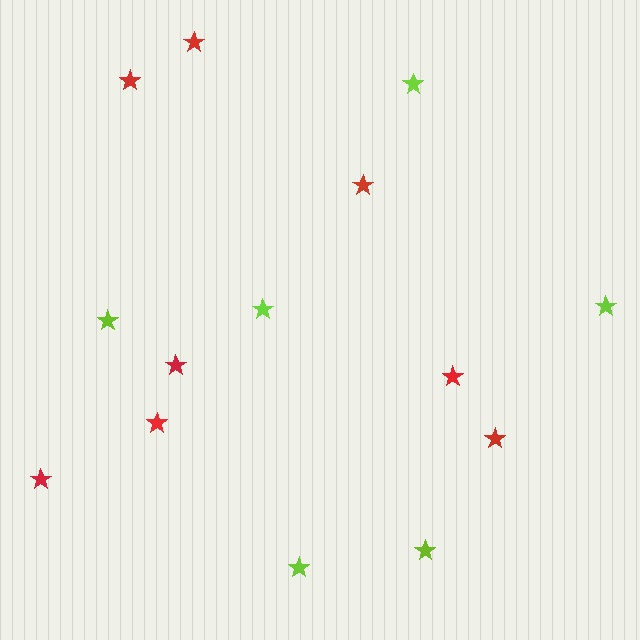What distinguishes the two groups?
There are 2 groups: one group of red stars (8) and one group of lime stars (6).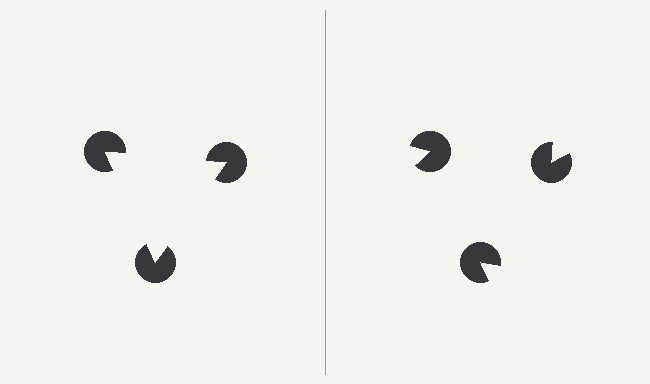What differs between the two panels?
The pac-man discs are positioned identically on both sides; only the wedge orientations differ. On the left they align to a triangle; on the right they are misaligned.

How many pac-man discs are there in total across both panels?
6 — 3 on each side.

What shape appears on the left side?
An illusory triangle.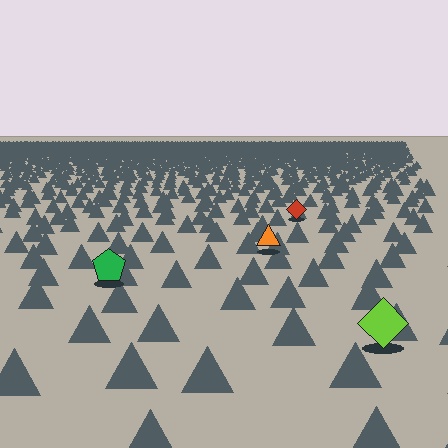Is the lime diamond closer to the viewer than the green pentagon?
Yes. The lime diamond is closer — you can tell from the texture gradient: the ground texture is coarser near it.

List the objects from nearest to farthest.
From nearest to farthest: the lime diamond, the green pentagon, the orange triangle, the red diamond.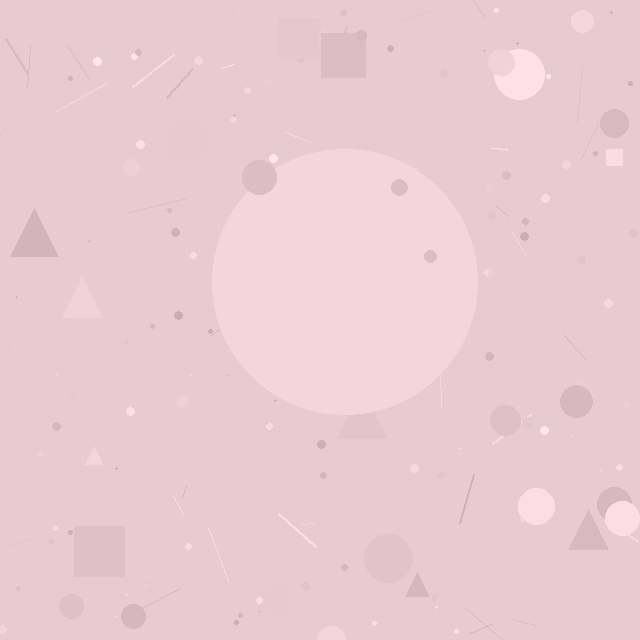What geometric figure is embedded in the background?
A circle is embedded in the background.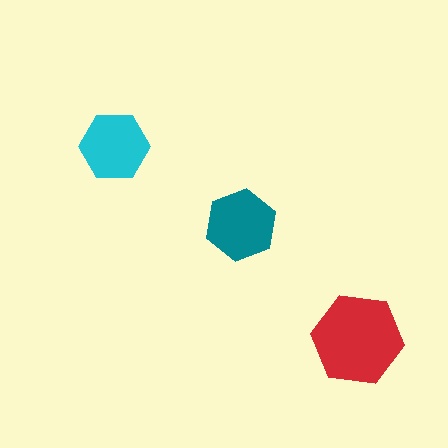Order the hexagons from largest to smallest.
the red one, the teal one, the cyan one.